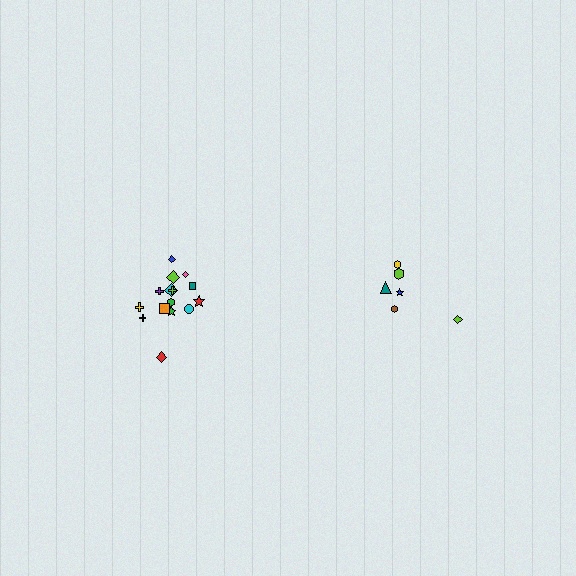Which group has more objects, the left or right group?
The left group.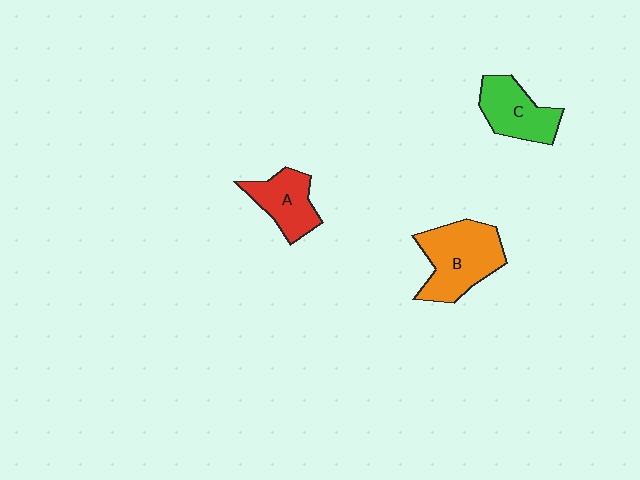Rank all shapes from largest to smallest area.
From largest to smallest: B (orange), C (green), A (red).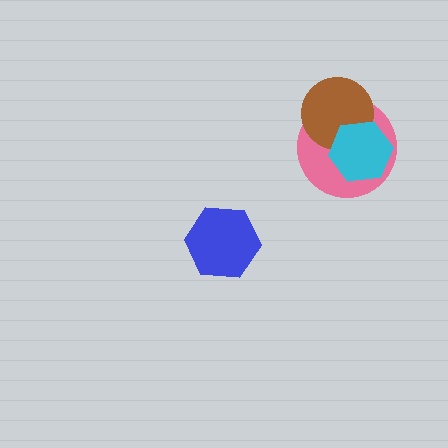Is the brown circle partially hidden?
Yes, it is partially covered by another shape.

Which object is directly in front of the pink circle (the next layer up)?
The brown circle is directly in front of the pink circle.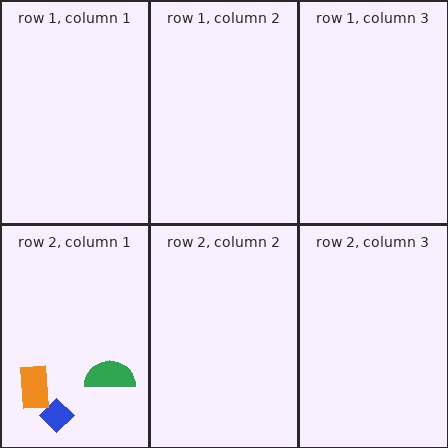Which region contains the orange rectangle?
The row 2, column 1 region.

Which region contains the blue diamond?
The row 2, column 1 region.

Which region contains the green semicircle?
The row 2, column 1 region.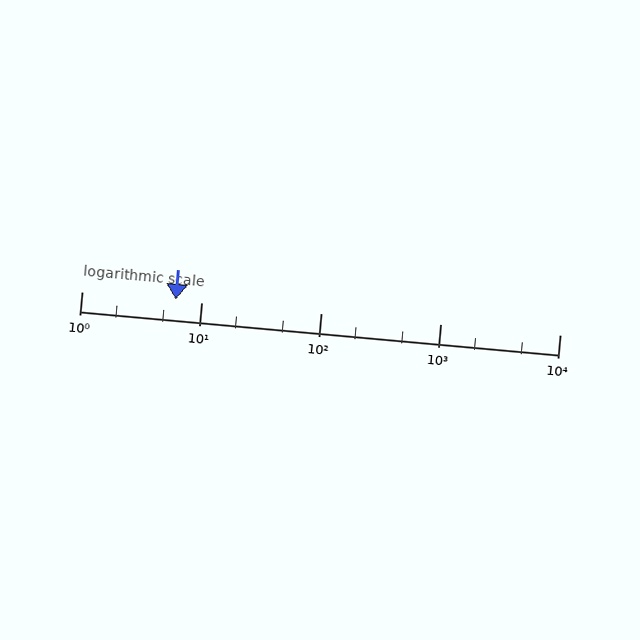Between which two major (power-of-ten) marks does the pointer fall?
The pointer is between 1 and 10.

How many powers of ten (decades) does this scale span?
The scale spans 4 decades, from 1 to 10000.